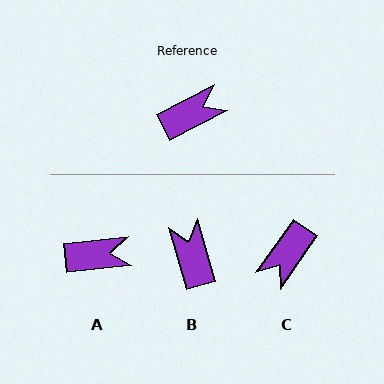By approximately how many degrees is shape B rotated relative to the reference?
Approximately 79 degrees counter-clockwise.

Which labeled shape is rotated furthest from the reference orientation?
C, about 152 degrees away.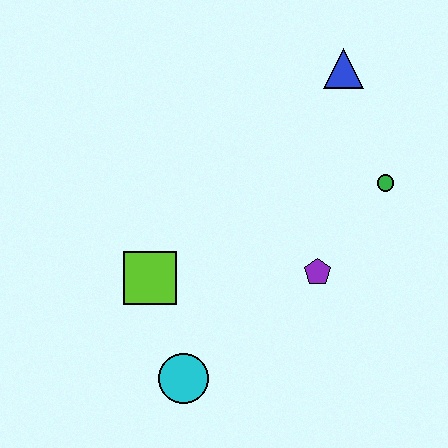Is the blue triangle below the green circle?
No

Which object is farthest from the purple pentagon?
The blue triangle is farthest from the purple pentagon.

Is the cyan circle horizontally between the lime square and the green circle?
Yes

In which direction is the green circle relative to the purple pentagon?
The green circle is above the purple pentagon.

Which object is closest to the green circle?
The purple pentagon is closest to the green circle.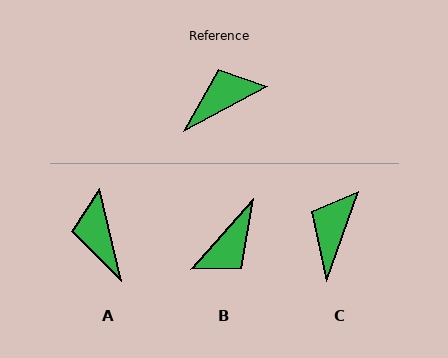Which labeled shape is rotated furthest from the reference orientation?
B, about 159 degrees away.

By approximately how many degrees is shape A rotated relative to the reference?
Approximately 75 degrees counter-clockwise.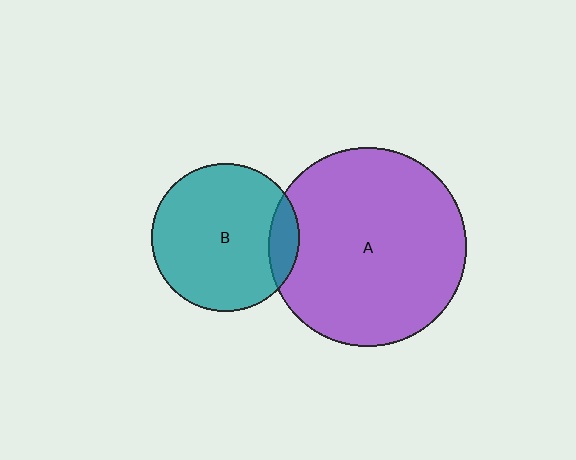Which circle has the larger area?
Circle A (purple).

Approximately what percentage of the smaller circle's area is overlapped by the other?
Approximately 10%.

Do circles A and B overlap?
Yes.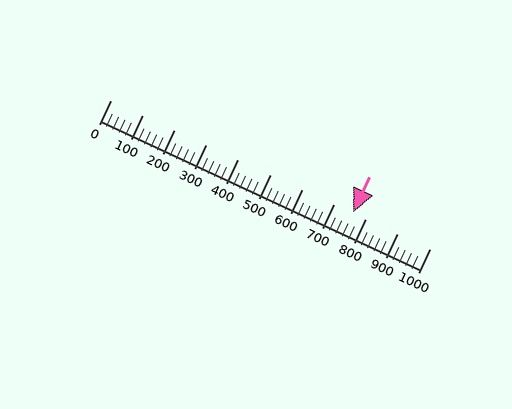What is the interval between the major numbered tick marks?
The major tick marks are spaced 100 units apart.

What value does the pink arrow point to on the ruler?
The pink arrow points to approximately 760.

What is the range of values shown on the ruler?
The ruler shows values from 0 to 1000.